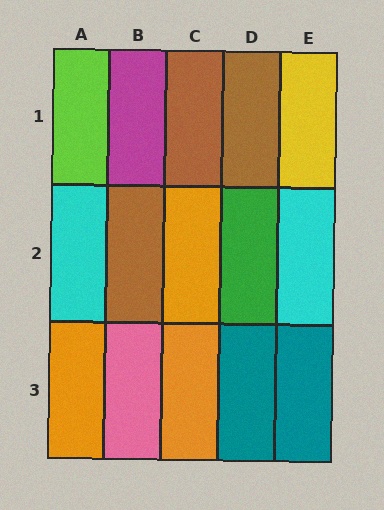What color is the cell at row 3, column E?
Teal.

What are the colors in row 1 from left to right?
Lime, magenta, brown, brown, yellow.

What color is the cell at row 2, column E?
Cyan.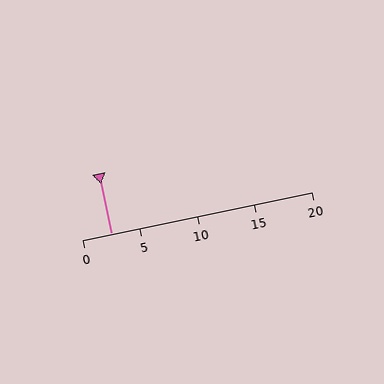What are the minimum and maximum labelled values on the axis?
The axis runs from 0 to 20.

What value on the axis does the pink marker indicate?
The marker indicates approximately 2.5.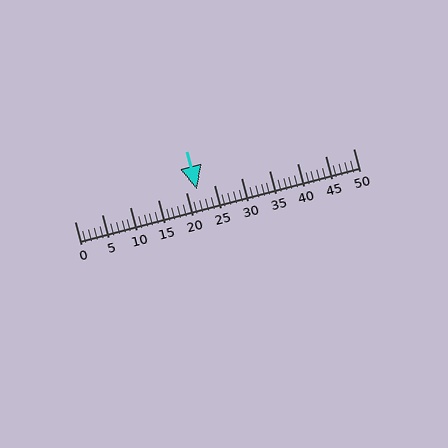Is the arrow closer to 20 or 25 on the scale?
The arrow is closer to 20.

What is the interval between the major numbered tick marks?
The major tick marks are spaced 5 units apart.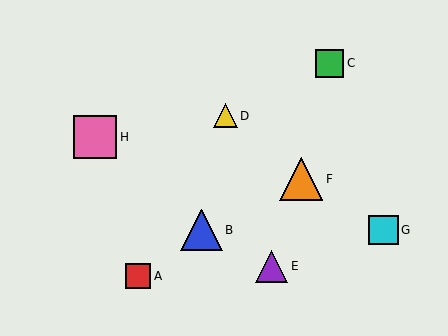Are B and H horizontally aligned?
No, B is at y≈230 and H is at y≈137.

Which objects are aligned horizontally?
Objects B, G are aligned horizontally.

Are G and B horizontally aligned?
Yes, both are at y≈230.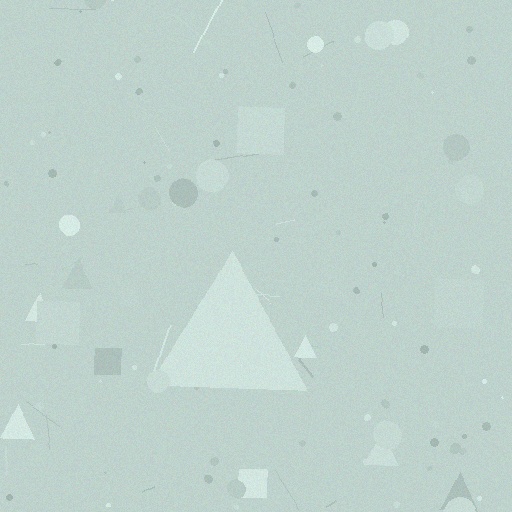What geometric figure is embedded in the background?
A triangle is embedded in the background.